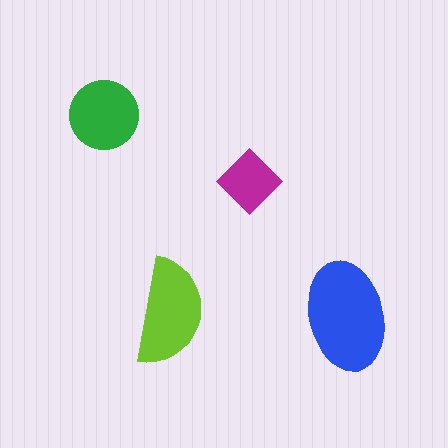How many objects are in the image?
There are 4 objects in the image.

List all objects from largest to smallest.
The blue ellipse, the lime semicircle, the green circle, the magenta diamond.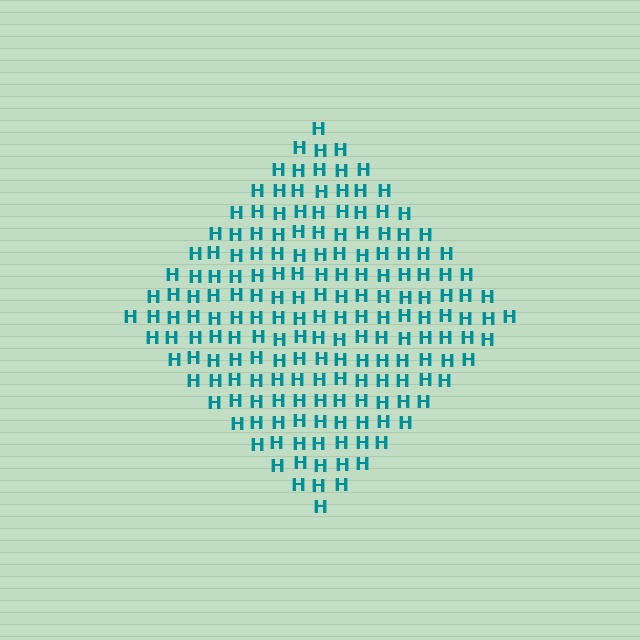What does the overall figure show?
The overall figure shows a diamond.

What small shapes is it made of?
It is made of small letter H's.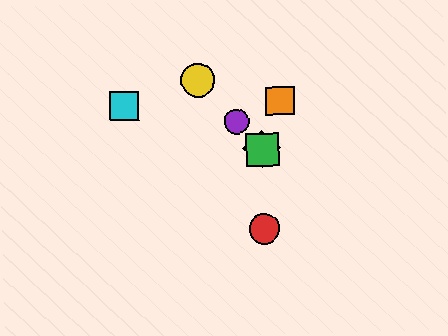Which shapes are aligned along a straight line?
The blue diamond, the green square, the yellow circle, the purple circle are aligned along a straight line.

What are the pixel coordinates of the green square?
The green square is at (263, 150).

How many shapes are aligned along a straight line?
4 shapes (the blue diamond, the green square, the yellow circle, the purple circle) are aligned along a straight line.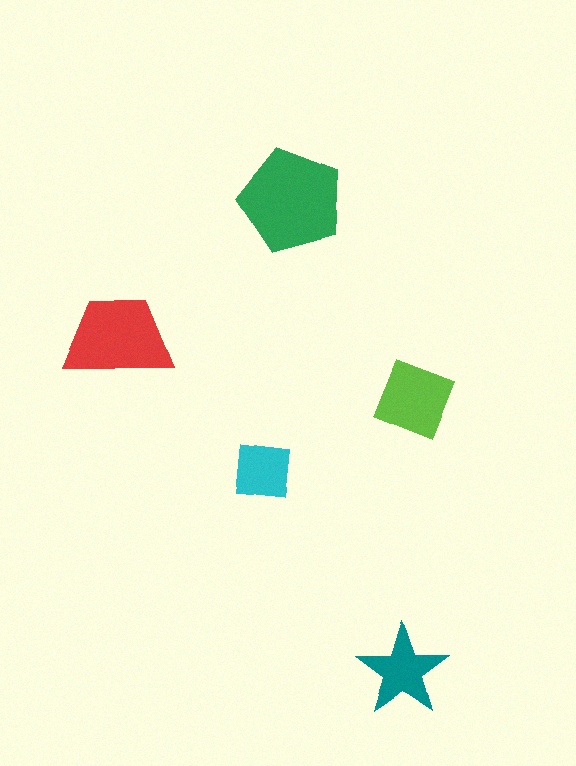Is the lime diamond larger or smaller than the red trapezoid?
Smaller.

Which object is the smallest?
The cyan square.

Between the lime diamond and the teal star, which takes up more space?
The lime diamond.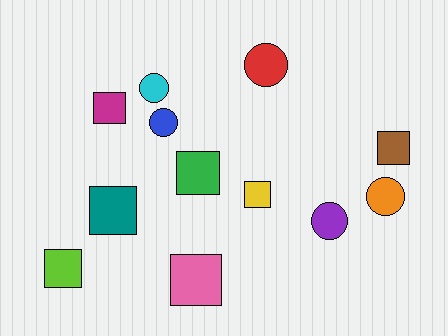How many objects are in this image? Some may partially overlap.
There are 12 objects.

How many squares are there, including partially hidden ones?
There are 7 squares.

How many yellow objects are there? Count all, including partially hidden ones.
There is 1 yellow object.